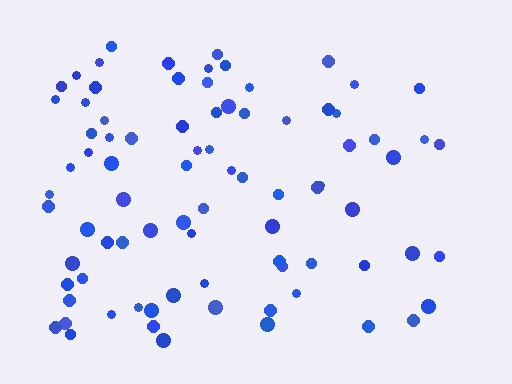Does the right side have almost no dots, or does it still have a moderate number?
Still a moderate number, just noticeably fewer than the left.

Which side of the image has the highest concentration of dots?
The left.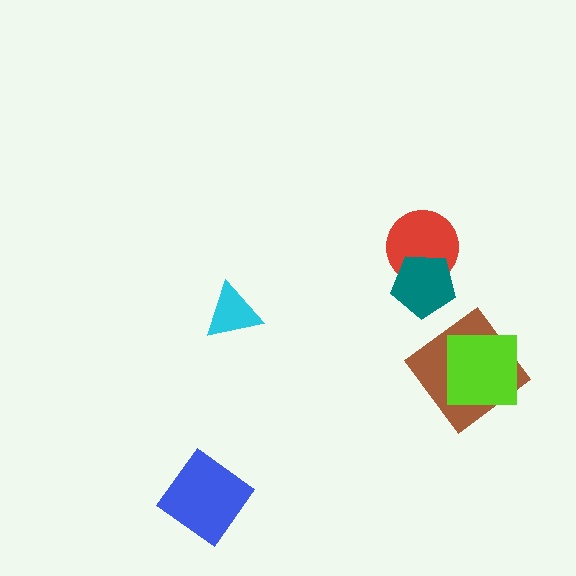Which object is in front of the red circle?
The teal pentagon is in front of the red circle.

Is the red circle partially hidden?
Yes, it is partially covered by another shape.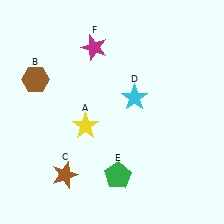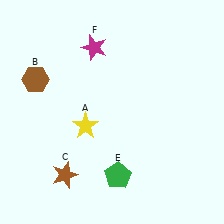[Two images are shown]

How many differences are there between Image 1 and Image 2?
There is 1 difference between the two images.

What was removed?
The cyan star (D) was removed in Image 2.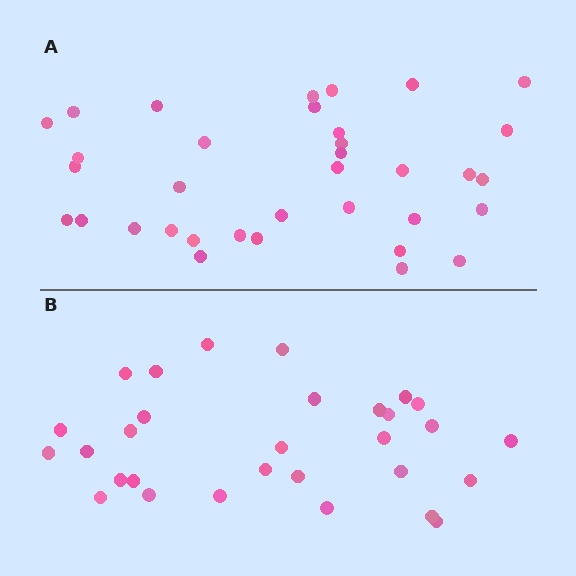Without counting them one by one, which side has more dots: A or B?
Region A (the top region) has more dots.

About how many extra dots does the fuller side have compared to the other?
Region A has about 5 more dots than region B.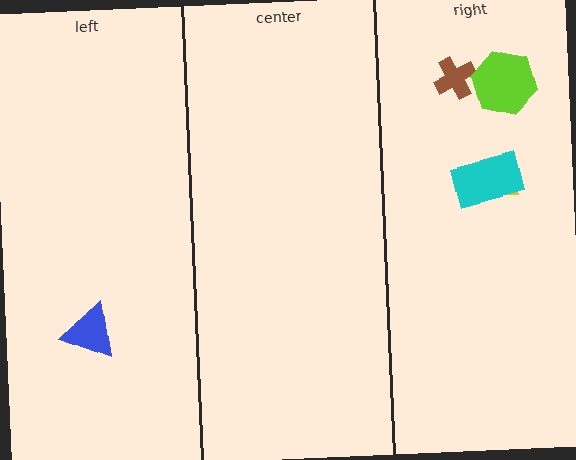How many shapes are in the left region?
1.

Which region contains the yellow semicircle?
The right region.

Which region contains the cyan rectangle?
The right region.